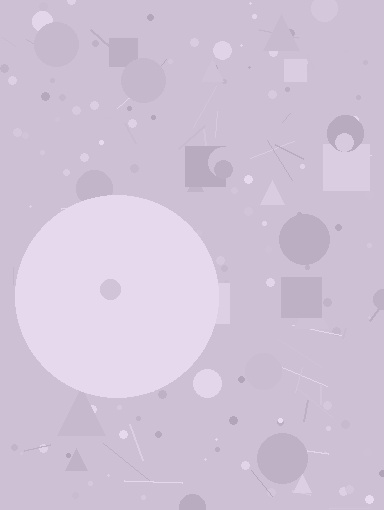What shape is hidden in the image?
A circle is hidden in the image.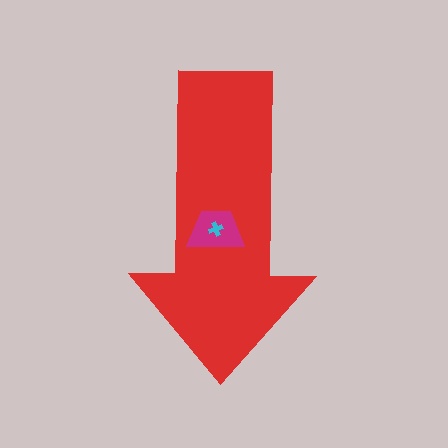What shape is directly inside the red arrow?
The magenta trapezoid.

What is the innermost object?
The cyan cross.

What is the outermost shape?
The red arrow.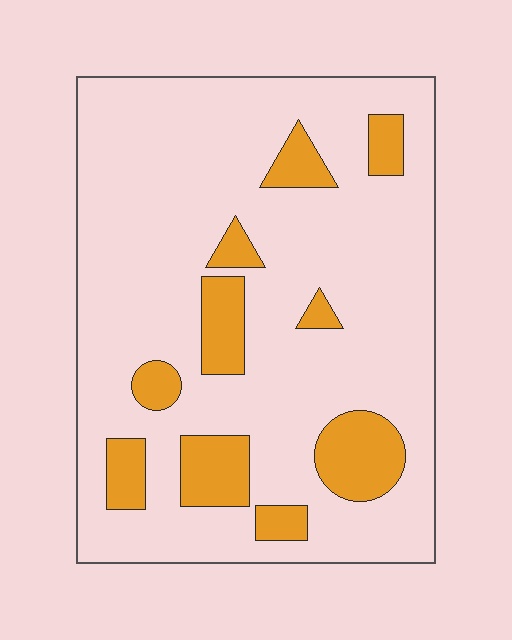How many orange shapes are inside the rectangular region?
10.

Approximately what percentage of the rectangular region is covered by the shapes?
Approximately 15%.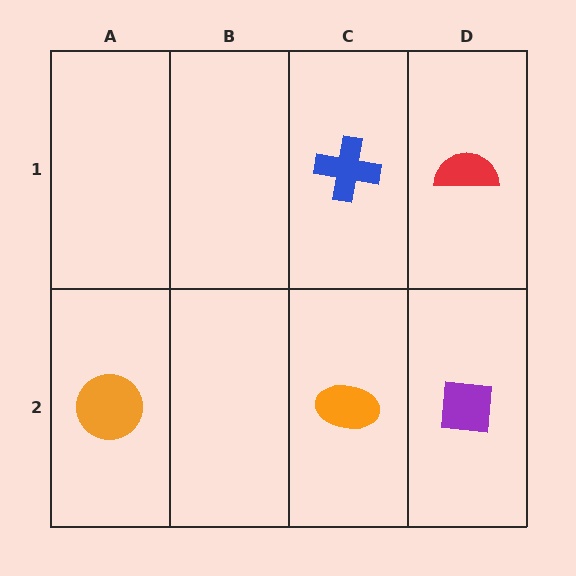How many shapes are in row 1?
2 shapes.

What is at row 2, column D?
A purple square.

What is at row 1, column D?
A red semicircle.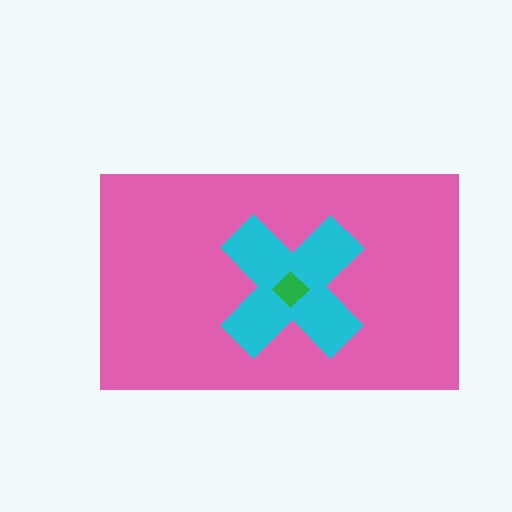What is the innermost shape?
The green diamond.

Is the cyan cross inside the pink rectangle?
Yes.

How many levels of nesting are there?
3.